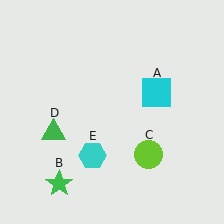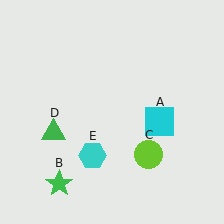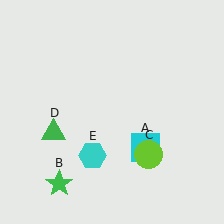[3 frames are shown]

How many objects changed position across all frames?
1 object changed position: cyan square (object A).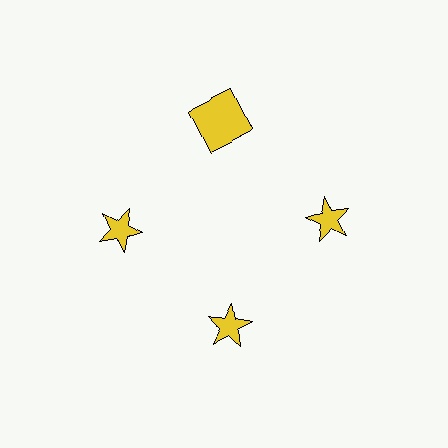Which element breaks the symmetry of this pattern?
The yellow square at roughly the 12 o'clock position breaks the symmetry. All other shapes are yellow stars.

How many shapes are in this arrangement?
There are 4 shapes arranged in a ring pattern.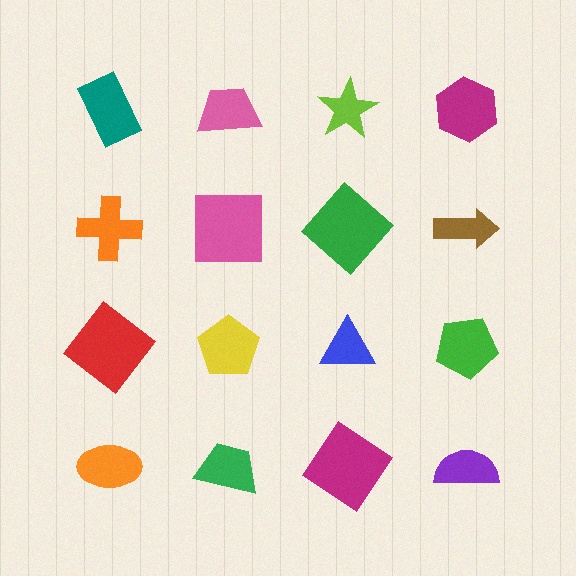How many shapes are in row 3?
4 shapes.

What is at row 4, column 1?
An orange ellipse.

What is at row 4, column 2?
A green trapezoid.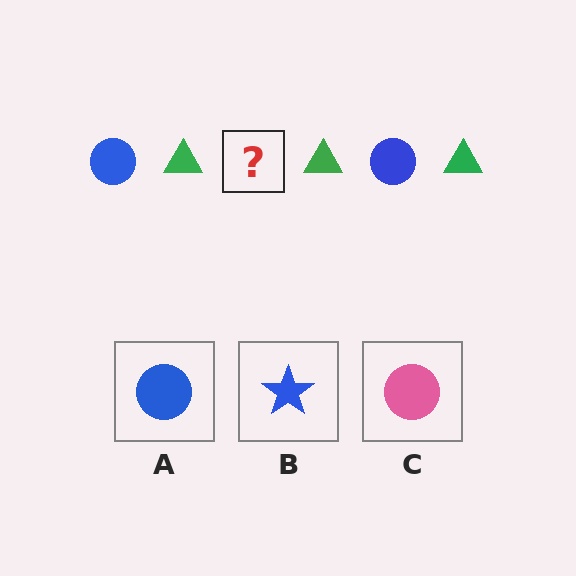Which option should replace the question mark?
Option A.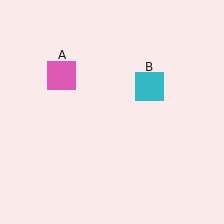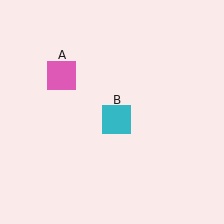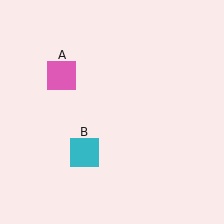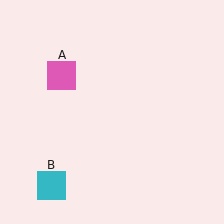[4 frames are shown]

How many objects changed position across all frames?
1 object changed position: cyan square (object B).